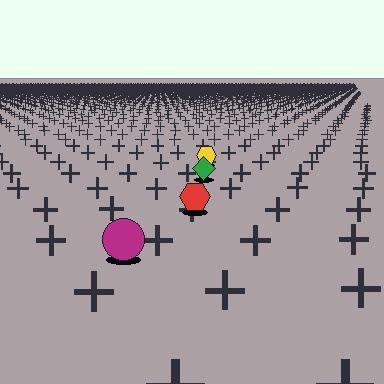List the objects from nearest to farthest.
From nearest to farthest: the magenta circle, the red hexagon, the green diamond, the yellow hexagon.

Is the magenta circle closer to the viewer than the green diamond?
Yes. The magenta circle is closer — you can tell from the texture gradient: the ground texture is coarser near it.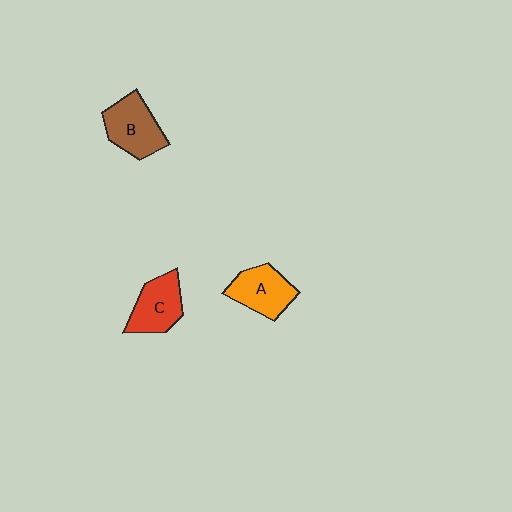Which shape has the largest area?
Shape B (brown).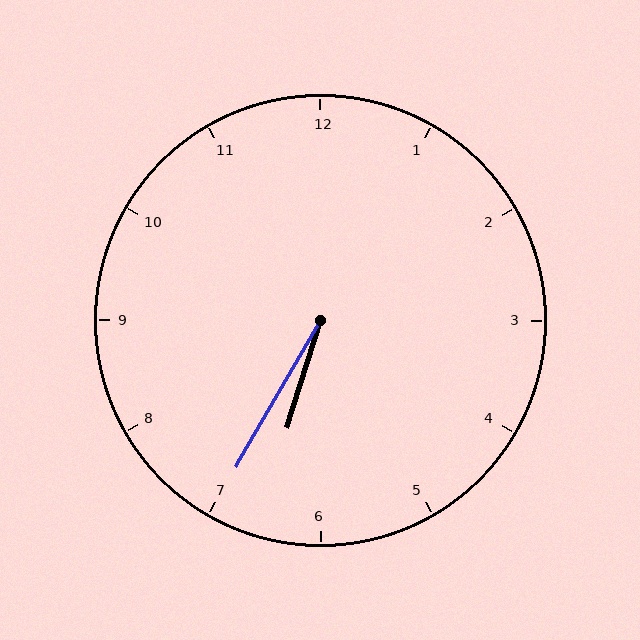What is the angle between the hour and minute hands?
Approximately 12 degrees.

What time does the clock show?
6:35.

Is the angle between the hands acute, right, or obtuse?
It is acute.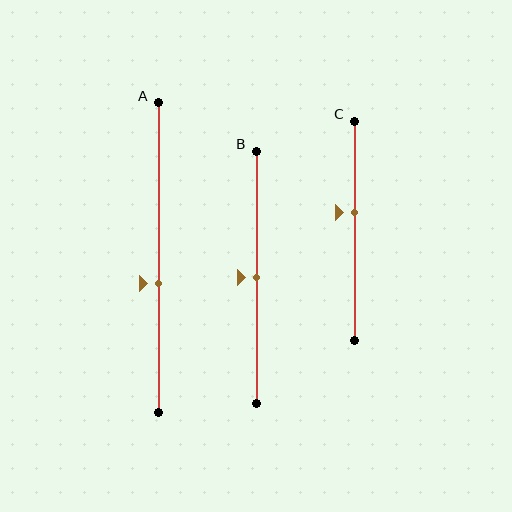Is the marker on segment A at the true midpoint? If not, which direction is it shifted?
No, the marker on segment A is shifted downward by about 8% of the segment length.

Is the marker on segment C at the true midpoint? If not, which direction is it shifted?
No, the marker on segment C is shifted upward by about 8% of the segment length.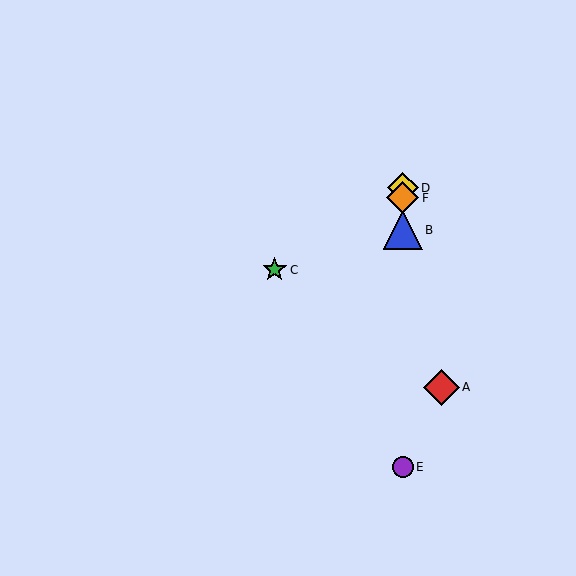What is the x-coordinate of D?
Object D is at x≈403.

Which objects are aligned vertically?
Objects B, D, E, F are aligned vertically.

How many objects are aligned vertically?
4 objects (B, D, E, F) are aligned vertically.